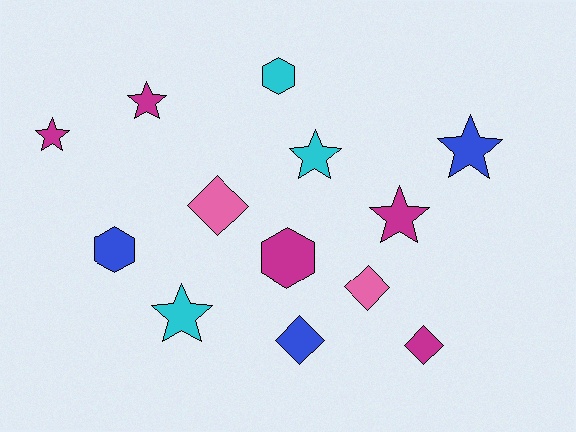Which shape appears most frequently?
Star, with 6 objects.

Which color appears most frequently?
Magenta, with 5 objects.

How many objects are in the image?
There are 13 objects.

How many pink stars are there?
There are no pink stars.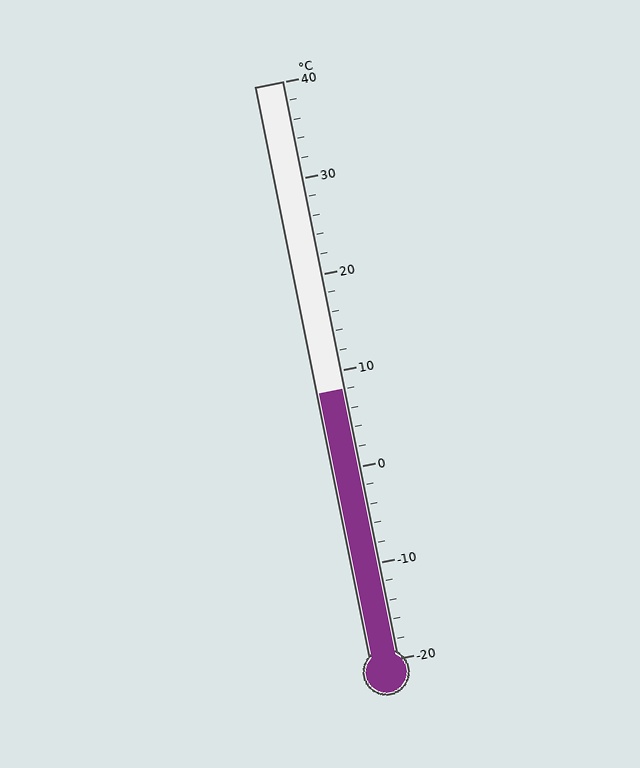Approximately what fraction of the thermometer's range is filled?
The thermometer is filled to approximately 45% of its range.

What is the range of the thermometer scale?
The thermometer scale ranges from -20°C to 40°C.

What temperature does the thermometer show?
The thermometer shows approximately 8°C.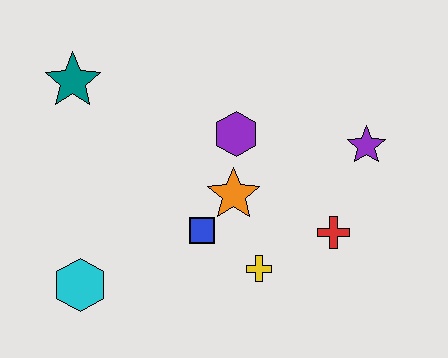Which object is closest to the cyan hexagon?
The blue square is closest to the cyan hexagon.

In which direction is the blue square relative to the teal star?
The blue square is below the teal star.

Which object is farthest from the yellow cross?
The teal star is farthest from the yellow cross.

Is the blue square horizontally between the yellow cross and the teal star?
Yes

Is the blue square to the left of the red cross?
Yes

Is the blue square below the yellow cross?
No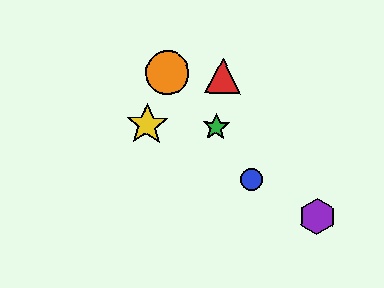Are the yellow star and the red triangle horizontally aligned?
No, the yellow star is at y≈125 and the red triangle is at y≈76.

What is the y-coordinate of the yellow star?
The yellow star is at y≈125.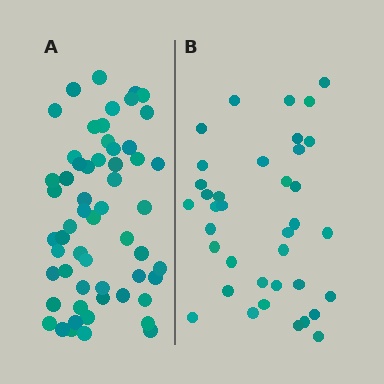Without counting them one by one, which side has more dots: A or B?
Region A (the left region) has more dots.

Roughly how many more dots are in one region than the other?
Region A has approximately 20 more dots than region B.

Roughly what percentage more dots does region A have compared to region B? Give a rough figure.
About 55% more.